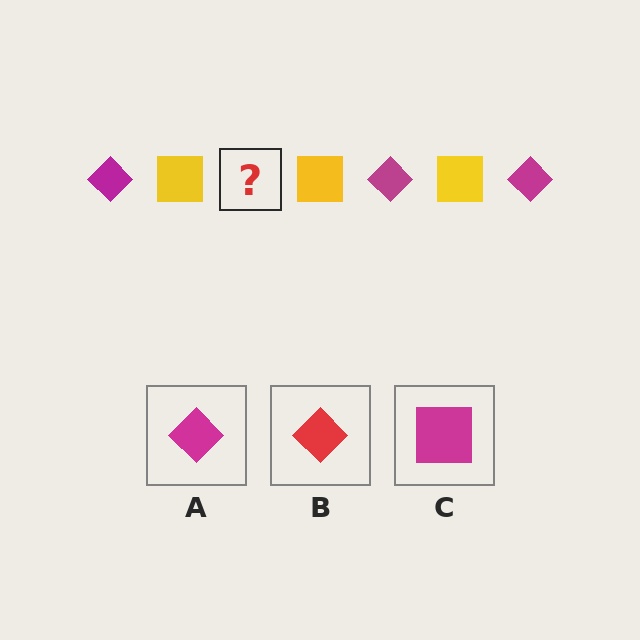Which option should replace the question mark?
Option A.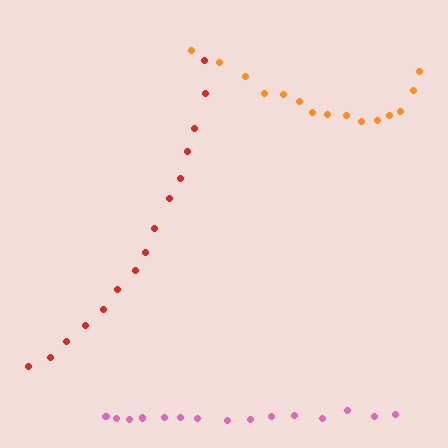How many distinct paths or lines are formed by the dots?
There are 3 distinct paths.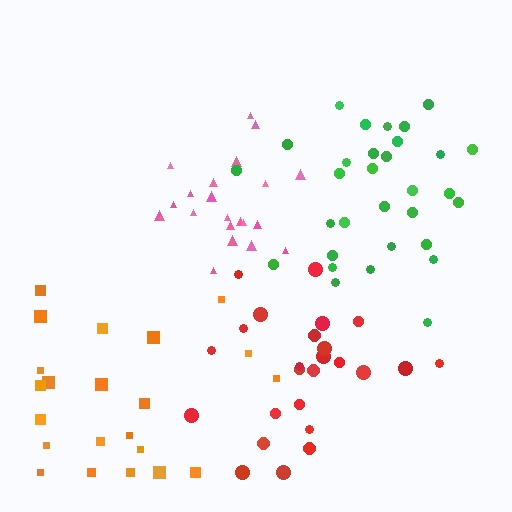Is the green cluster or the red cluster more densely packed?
Green.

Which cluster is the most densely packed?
Pink.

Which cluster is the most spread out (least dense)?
Orange.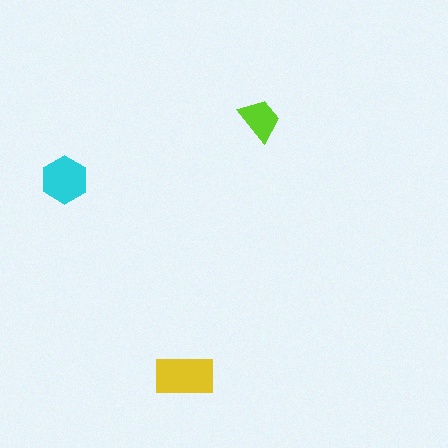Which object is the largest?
The yellow rectangle.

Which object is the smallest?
The lime trapezoid.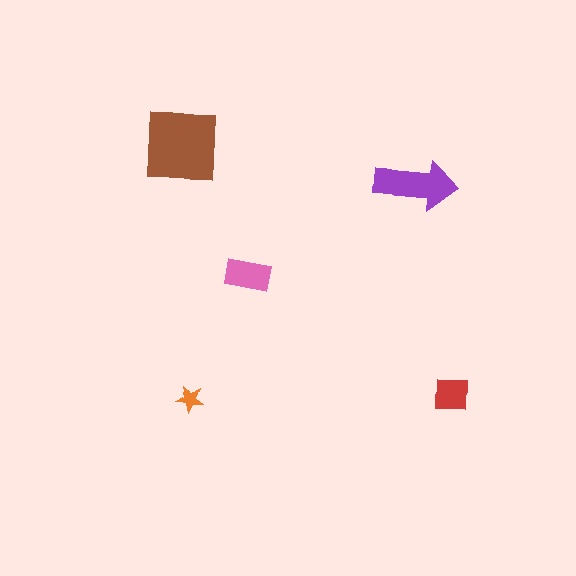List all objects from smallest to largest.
The orange star, the red square, the pink rectangle, the purple arrow, the brown square.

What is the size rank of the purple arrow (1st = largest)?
2nd.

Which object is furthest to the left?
The brown square is leftmost.